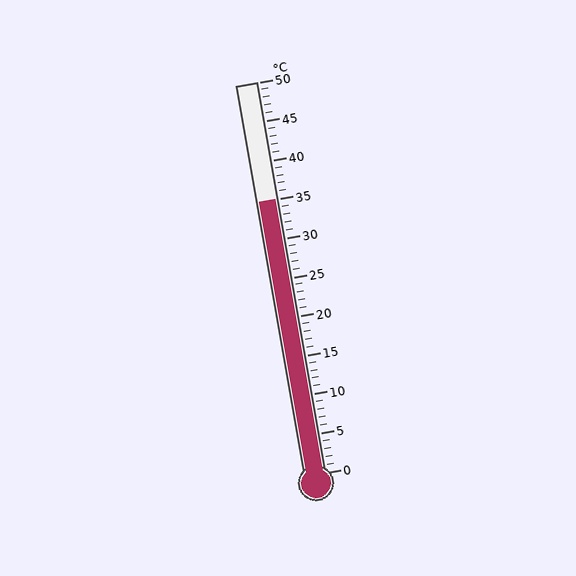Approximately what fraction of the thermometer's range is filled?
The thermometer is filled to approximately 70% of its range.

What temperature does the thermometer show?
The thermometer shows approximately 35°C.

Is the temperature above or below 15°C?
The temperature is above 15°C.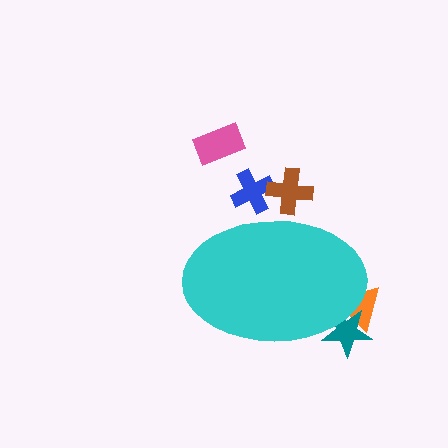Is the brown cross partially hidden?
Yes, the brown cross is partially hidden behind the cyan ellipse.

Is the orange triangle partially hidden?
Yes, the orange triangle is partially hidden behind the cyan ellipse.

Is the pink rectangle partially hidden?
No, the pink rectangle is fully visible.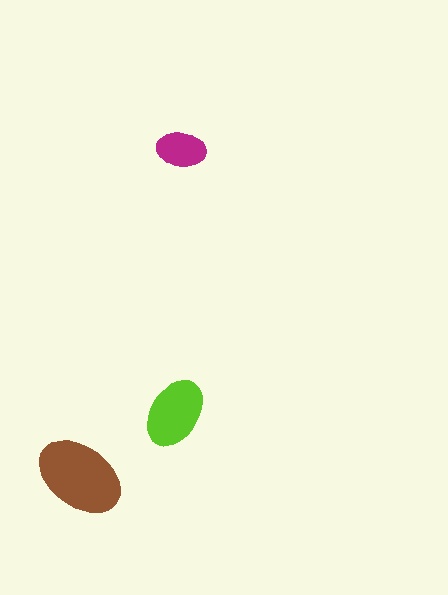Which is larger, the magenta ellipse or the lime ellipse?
The lime one.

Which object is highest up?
The magenta ellipse is topmost.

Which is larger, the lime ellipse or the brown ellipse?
The brown one.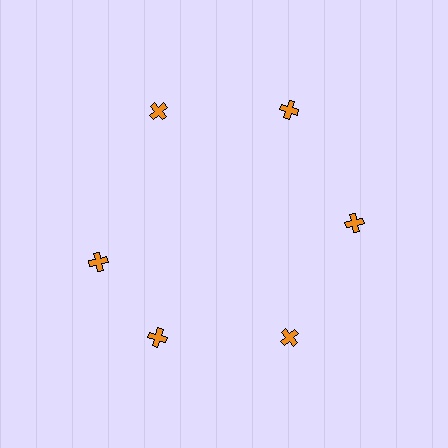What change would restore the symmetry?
The symmetry would be restored by rotating it back into even spacing with its neighbors so that all 6 crosses sit at equal angles and equal distance from the center.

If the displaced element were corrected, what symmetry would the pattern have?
It would have 6-fold rotational symmetry — the pattern would map onto itself every 60 degrees.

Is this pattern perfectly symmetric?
No. The 6 orange crosses are arranged in a ring, but one element near the 9 o'clock position is rotated out of alignment along the ring, breaking the 6-fold rotational symmetry.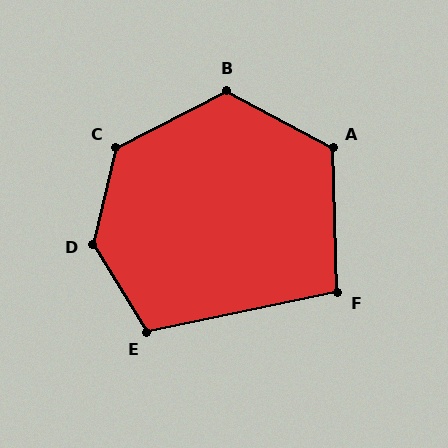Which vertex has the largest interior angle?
D, at approximately 135 degrees.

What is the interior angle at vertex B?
Approximately 125 degrees (obtuse).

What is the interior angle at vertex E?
Approximately 110 degrees (obtuse).